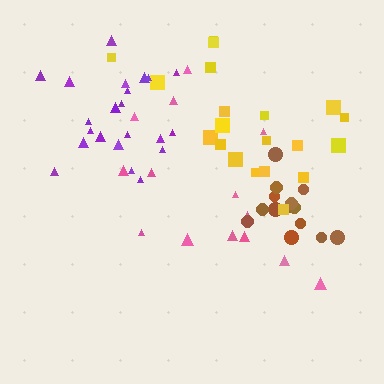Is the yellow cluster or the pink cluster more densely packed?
Yellow.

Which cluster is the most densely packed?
Brown.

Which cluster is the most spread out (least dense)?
Pink.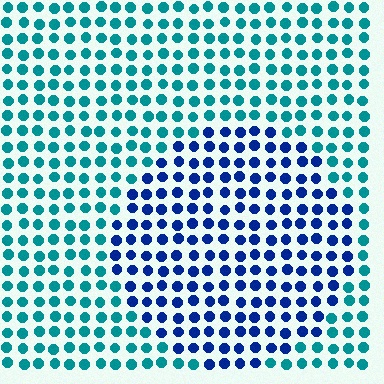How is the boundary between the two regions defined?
The boundary is defined purely by a slight shift in hue (about 44 degrees). Spacing, size, and orientation are identical on both sides.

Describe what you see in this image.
The image is filled with small teal elements in a uniform arrangement. A circle-shaped region is visible where the elements are tinted to a slightly different hue, forming a subtle color boundary.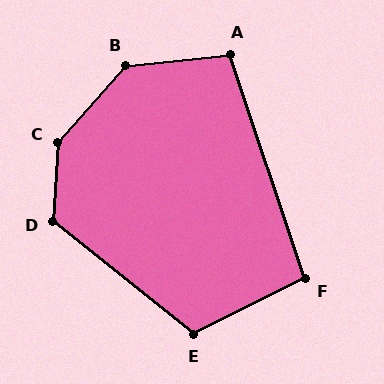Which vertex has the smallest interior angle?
F, at approximately 98 degrees.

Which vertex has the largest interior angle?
C, at approximately 143 degrees.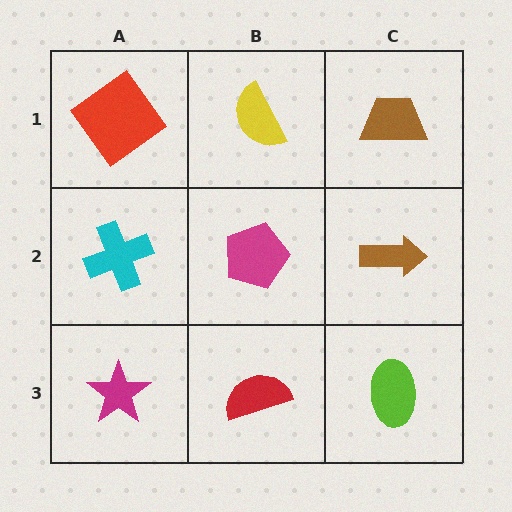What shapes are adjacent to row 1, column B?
A magenta pentagon (row 2, column B), a red diamond (row 1, column A), a brown trapezoid (row 1, column C).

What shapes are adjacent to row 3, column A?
A cyan cross (row 2, column A), a red semicircle (row 3, column B).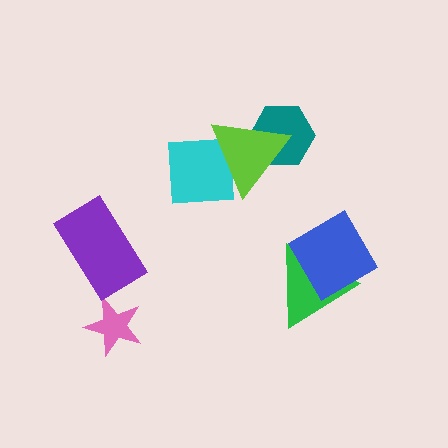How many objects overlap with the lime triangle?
2 objects overlap with the lime triangle.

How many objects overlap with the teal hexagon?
1 object overlaps with the teal hexagon.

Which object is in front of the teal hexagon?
The lime triangle is in front of the teal hexagon.